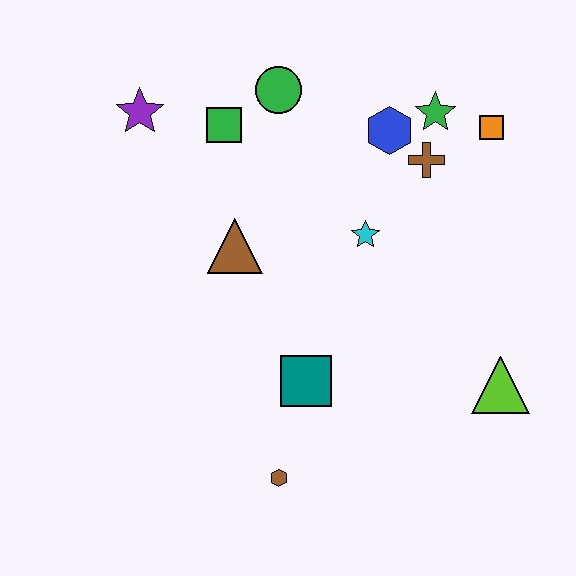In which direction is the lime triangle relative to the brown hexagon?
The lime triangle is to the right of the brown hexagon.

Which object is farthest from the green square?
The lime triangle is farthest from the green square.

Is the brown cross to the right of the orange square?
No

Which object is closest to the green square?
The green circle is closest to the green square.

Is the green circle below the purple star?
No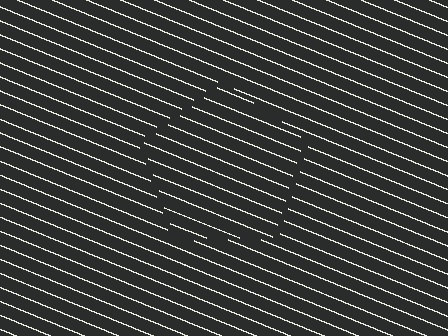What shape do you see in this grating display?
An illusory pentagon. The interior of the shape contains the same grating, shifted by half a period — the contour is defined by the phase discontinuity where line-ends from the inner and outer gratings abut.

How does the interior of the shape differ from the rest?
The interior of the shape contains the same grating, shifted by half a period — the contour is defined by the phase discontinuity where line-ends from the inner and outer gratings abut.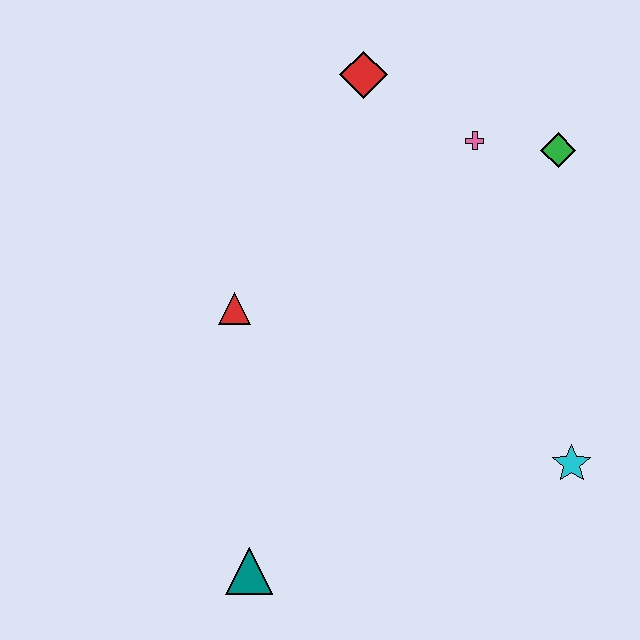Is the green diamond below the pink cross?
Yes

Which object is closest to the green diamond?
The pink cross is closest to the green diamond.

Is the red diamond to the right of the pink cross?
No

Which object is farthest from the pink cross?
The teal triangle is farthest from the pink cross.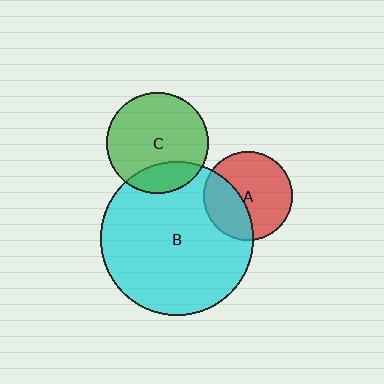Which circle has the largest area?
Circle B (cyan).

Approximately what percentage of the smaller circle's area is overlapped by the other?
Approximately 35%.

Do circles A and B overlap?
Yes.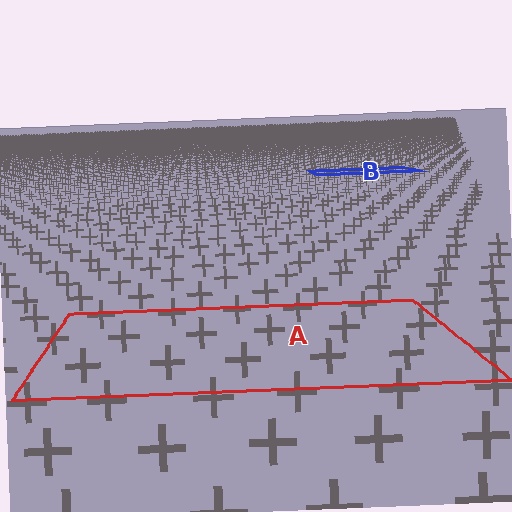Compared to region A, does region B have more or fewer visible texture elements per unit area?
Region B has more texture elements per unit area — they are packed more densely because it is farther away.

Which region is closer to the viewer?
Region A is closer. The texture elements there are larger and more spread out.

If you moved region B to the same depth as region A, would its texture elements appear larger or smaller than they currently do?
They would appear larger. At a closer depth, the same texture elements are projected at a bigger on-screen size.